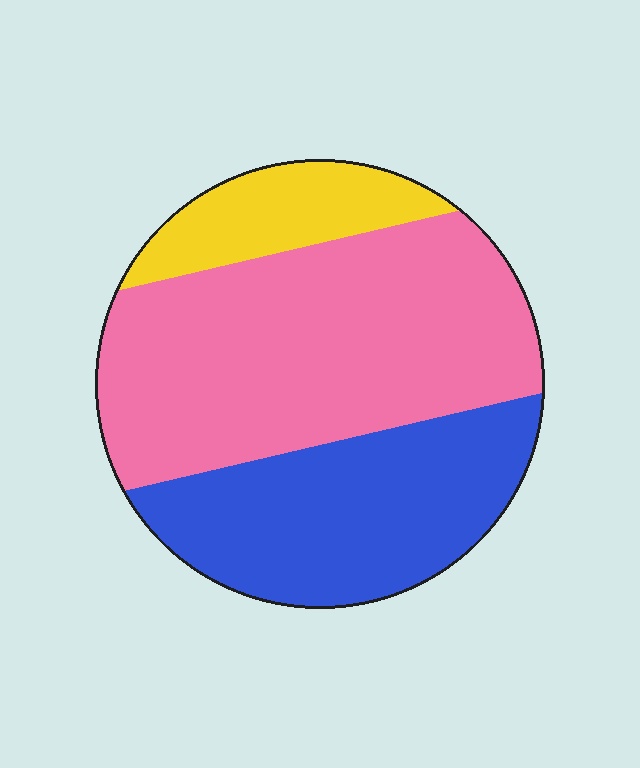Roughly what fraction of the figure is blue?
Blue covers 33% of the figure.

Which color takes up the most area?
Pink, at roughly 55%.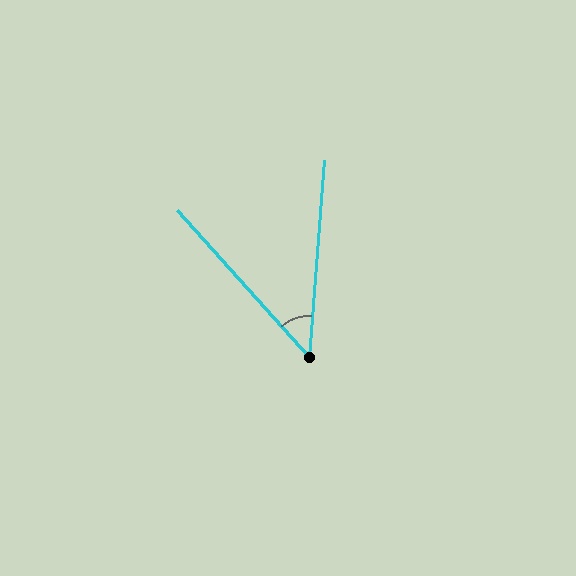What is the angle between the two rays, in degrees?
Approximately 46 degrees.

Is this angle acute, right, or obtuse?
It is acute.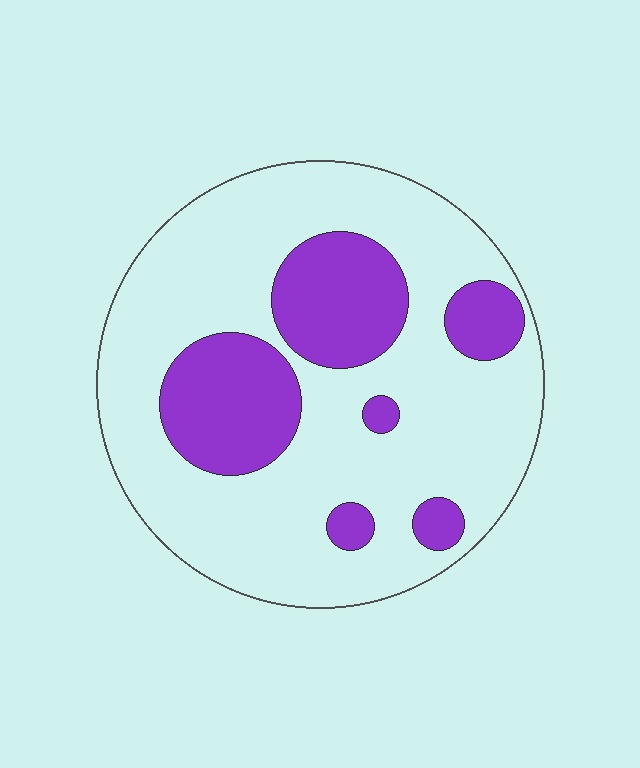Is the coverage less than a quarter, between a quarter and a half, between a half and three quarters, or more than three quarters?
Between a quarter and a half.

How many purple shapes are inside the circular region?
6.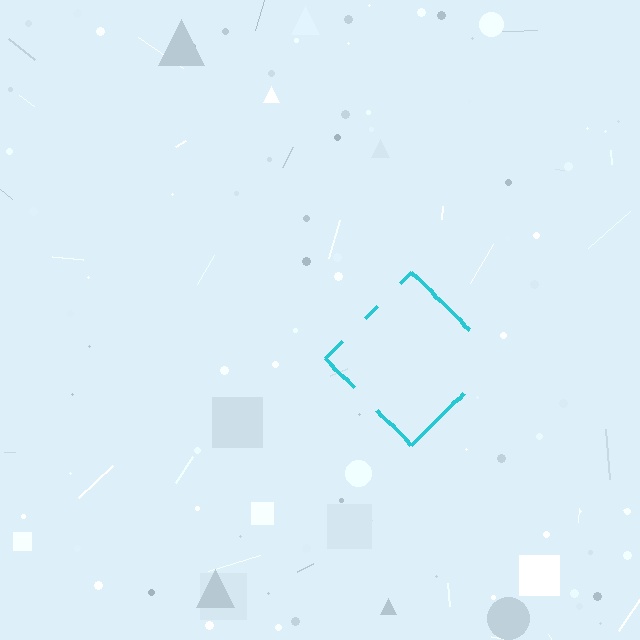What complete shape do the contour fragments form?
The contour fragments form a diamond.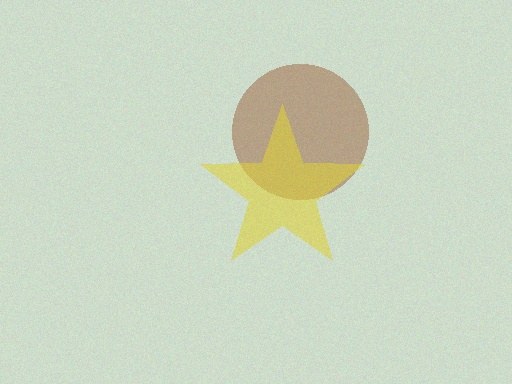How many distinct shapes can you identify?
There are 2 distinct shapes: a brown circle, a yellow star.